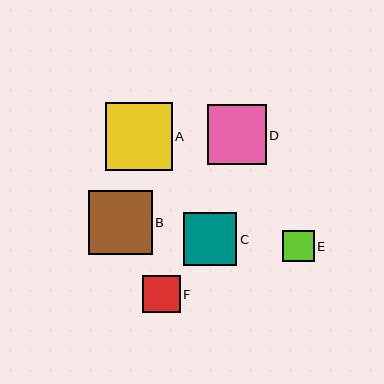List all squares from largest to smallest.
From largest to smallest: A, B, D, C, F, E.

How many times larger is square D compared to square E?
Square D is approximately 1.9 times the size of square E.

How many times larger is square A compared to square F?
Square A is approximately 1.8 times the size of square F.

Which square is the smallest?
Square E is the smallest with a size of approximately 32 pixels.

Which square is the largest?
Square A is the largest with a size of approximately 67 pixels.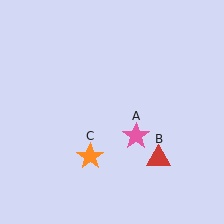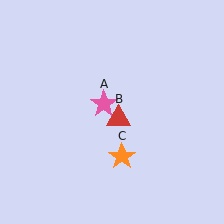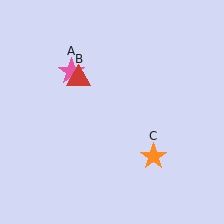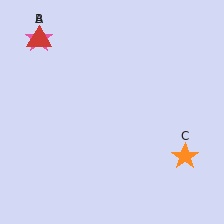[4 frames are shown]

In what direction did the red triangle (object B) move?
The red triangle (object B) moved up and to the left.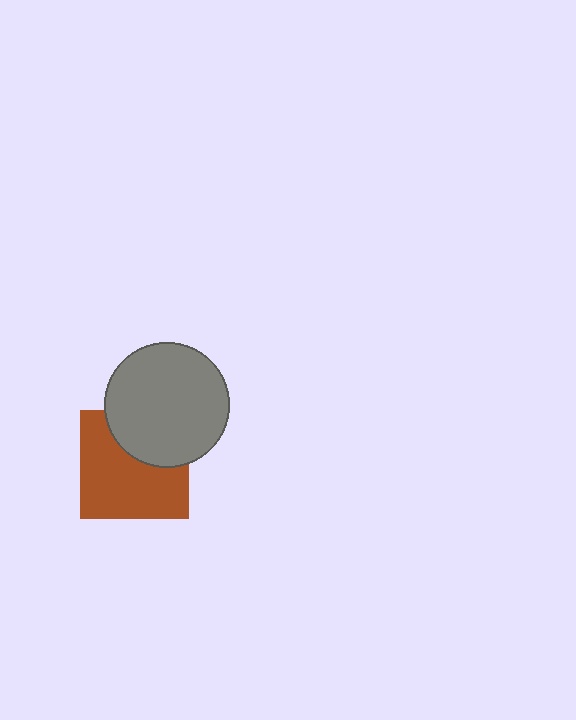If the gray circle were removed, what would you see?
You would see the complete brown square.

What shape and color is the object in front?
The object in front is a gray circle.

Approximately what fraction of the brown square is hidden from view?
Roughly 34% of the brown square is hidden behind the gray circle.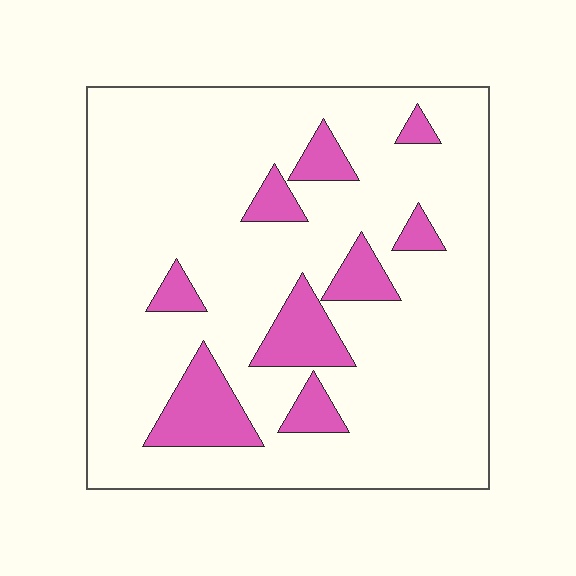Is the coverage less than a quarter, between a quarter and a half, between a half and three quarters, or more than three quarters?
Less than a quarter.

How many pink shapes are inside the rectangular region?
9.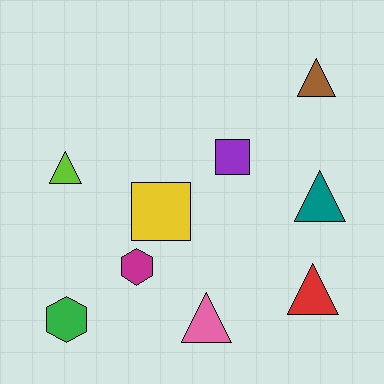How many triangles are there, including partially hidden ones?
There are 5 triangles.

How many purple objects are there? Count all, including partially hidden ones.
There is 1 purple object.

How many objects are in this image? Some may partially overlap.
There are 9 objects.